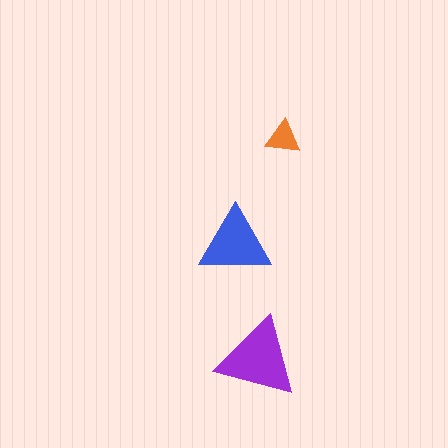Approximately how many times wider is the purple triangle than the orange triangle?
About 2.5 times wider.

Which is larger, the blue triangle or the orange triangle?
The blue one.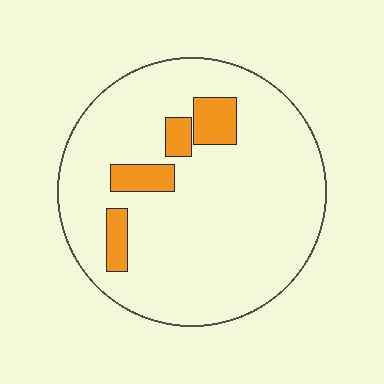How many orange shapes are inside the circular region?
4.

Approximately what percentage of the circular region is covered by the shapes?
Approximately 10%.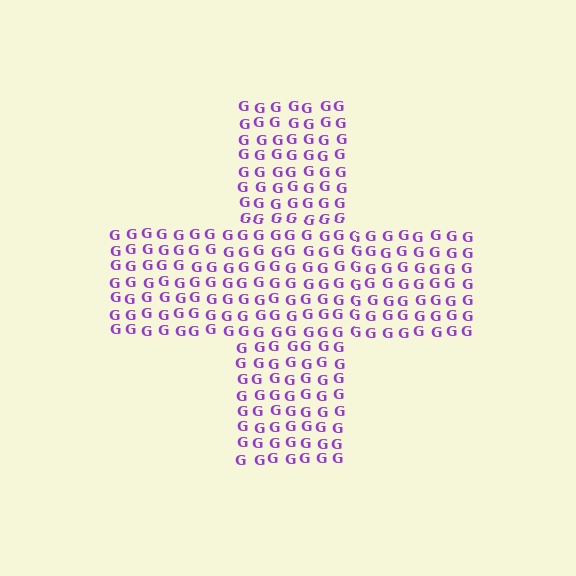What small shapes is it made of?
It is made of small letter G's.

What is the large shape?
The large shape is a cross.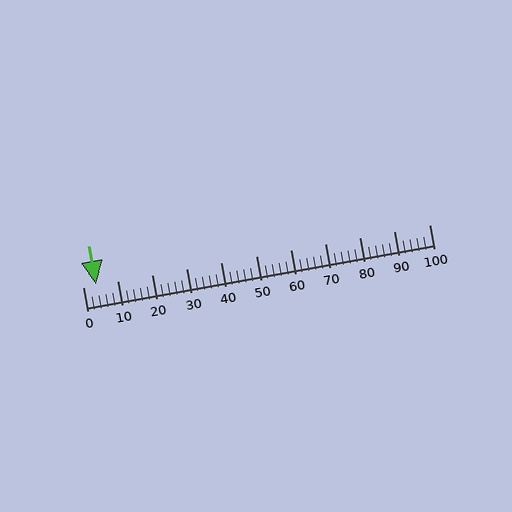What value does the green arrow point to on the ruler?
The green arrow points to approximately 4.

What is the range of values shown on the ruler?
The ruler shows values from 0 to 100.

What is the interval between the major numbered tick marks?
The major tick marks are spaced 10 units apart.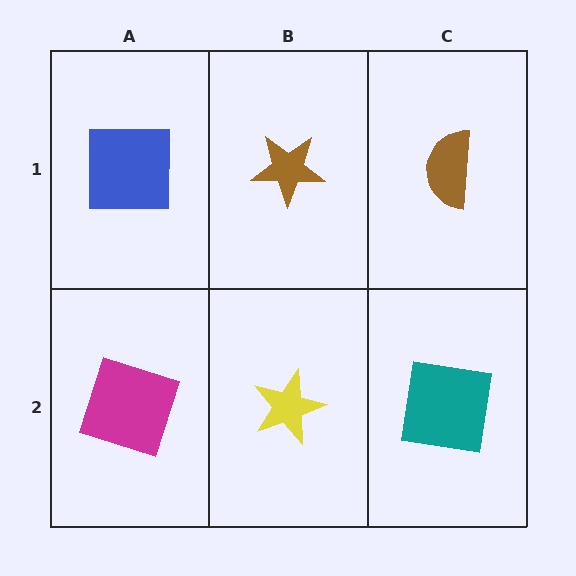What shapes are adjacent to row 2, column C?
A brown semicircle (row 1, column C), a yellow star (row 2, column B).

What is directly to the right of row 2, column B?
A teal square.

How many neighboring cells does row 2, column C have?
2.